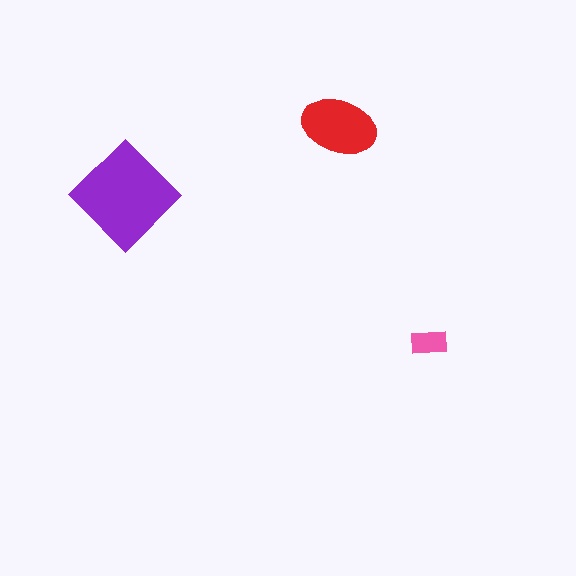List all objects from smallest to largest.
The pink rectangle, the red ellipse, the purple diamond.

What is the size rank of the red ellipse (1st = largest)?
2nd.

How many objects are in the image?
There are 3 objects in the image.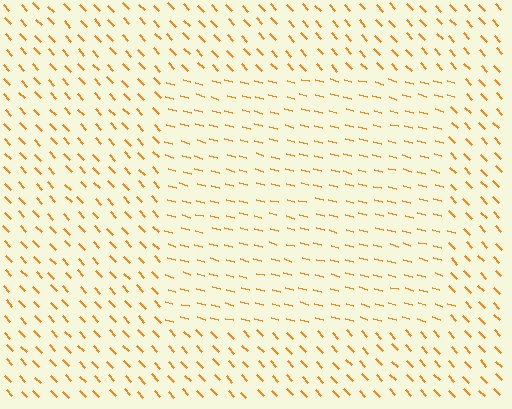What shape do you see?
I see a rectangle.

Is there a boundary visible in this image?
Yes, there is a texture boundary formed by a change in line orientation.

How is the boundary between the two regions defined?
The boundary is defined purely by a change in line orientation (approximately 32 degrees difference). All lines are the same color and thickness.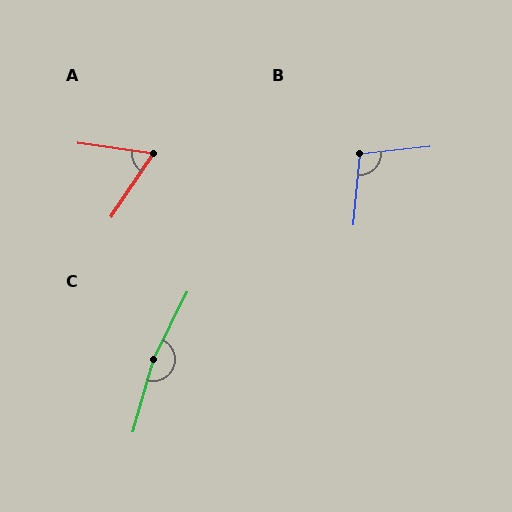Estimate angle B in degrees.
Approximately 101 degrees.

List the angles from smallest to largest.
A (64°), B (101°), C (169°).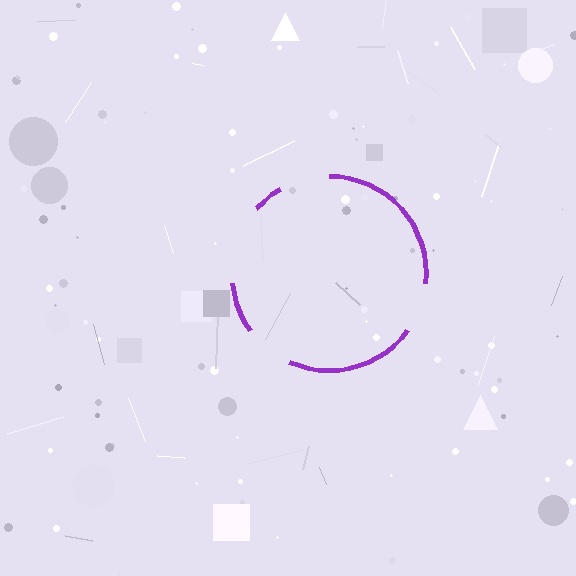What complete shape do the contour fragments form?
The contour fragments form a circle.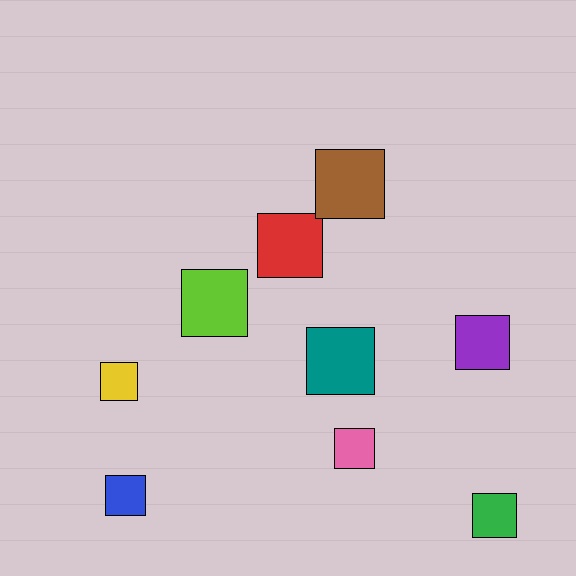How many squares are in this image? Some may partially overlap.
There are 9 squares.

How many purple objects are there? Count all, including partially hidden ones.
There is 1 purple object.